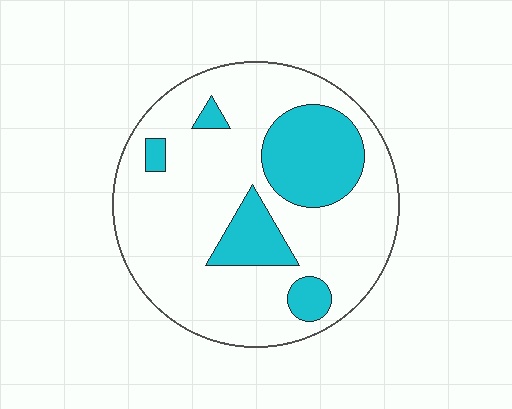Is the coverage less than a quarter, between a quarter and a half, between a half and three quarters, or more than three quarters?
Less than a quarter.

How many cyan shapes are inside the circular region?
5.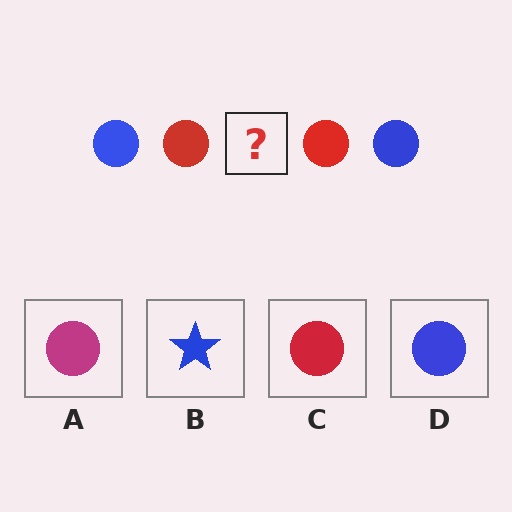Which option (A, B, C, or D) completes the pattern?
D.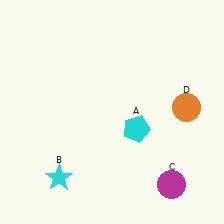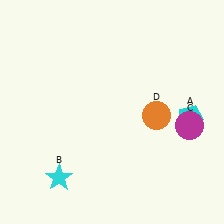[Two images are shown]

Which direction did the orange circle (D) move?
The orange circle (D) moved left.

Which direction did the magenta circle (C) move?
The magenta circle (C) moved up.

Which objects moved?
The objects that moved are: the cyan pentagon (A), the magenta circle (C), the orange circle (D).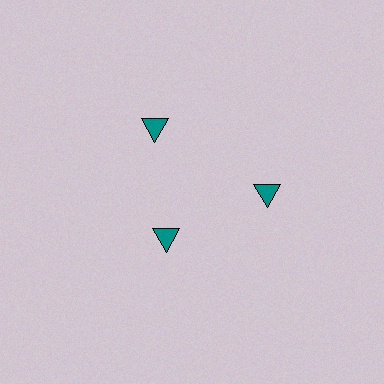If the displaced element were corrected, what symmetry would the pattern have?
It would have 3-fold rotational symmetry — the pattern would map onto itself every 120 degrees.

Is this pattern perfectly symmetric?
No. The 3 teal triangles are arranged in a ring, but one element near the 7 o'clock position is pulled inward toward the center, breaking the 3-fold rotational symmetry.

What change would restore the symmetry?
The symmetry would be restored by moving it outward, back onto the ring so that all 3 triangles sit at equal angles and equal distance from the center.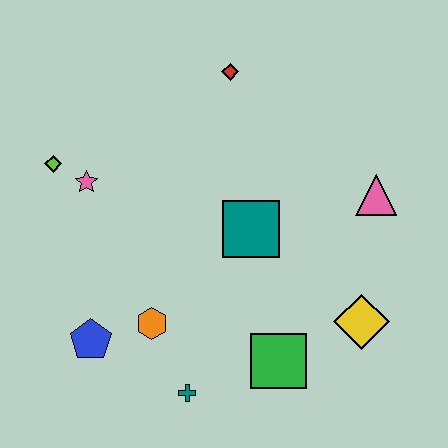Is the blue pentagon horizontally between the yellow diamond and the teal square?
No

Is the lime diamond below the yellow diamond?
No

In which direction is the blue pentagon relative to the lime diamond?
The blue pentagon is below the lime diamond.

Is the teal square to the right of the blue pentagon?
Yes